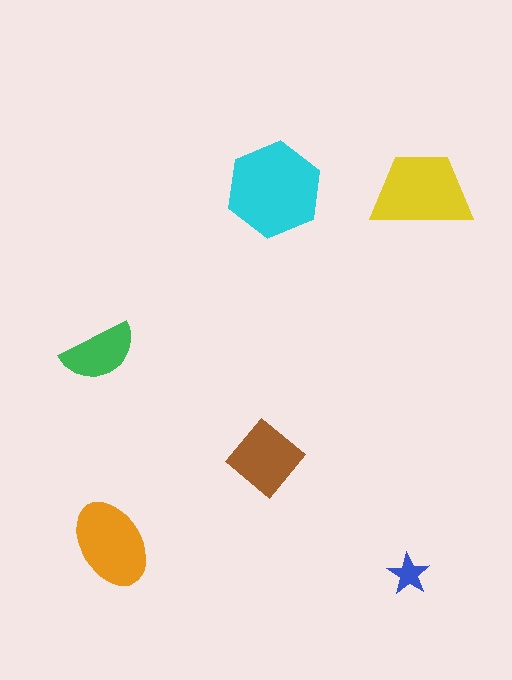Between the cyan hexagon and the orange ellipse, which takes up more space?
The cyan hexagon.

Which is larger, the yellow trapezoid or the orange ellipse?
The yellow trapezoid.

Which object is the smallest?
The blue star.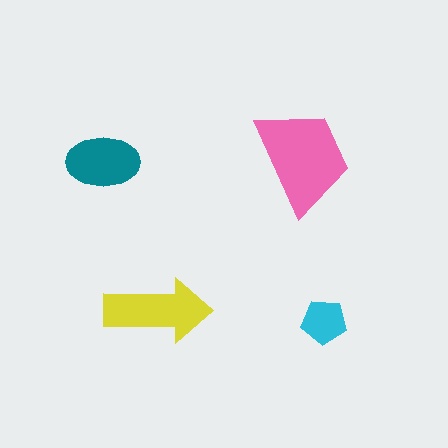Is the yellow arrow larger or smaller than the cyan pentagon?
Larger.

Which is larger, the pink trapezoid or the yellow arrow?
The pink trapezoid.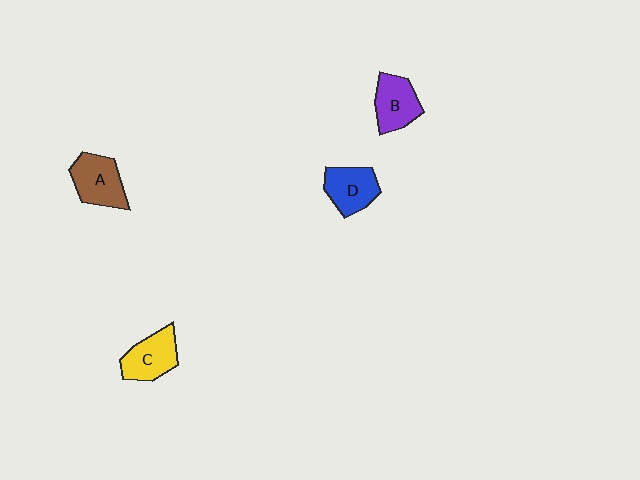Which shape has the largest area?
Shape A (brown).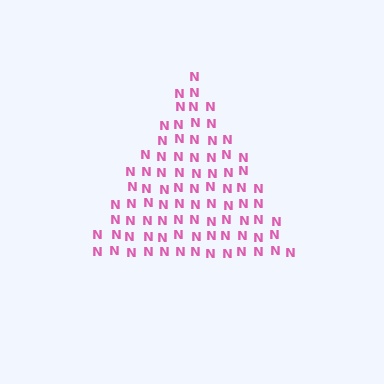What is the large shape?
The large shape is a triangle.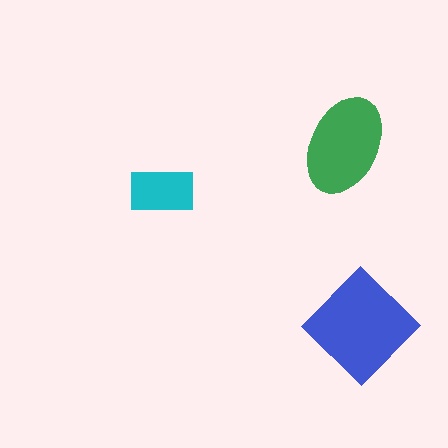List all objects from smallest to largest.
The cyan rectangle, the green ellipse, the blue diamond.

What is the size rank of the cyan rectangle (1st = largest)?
3rd.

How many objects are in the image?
There are 3 objects in the image.